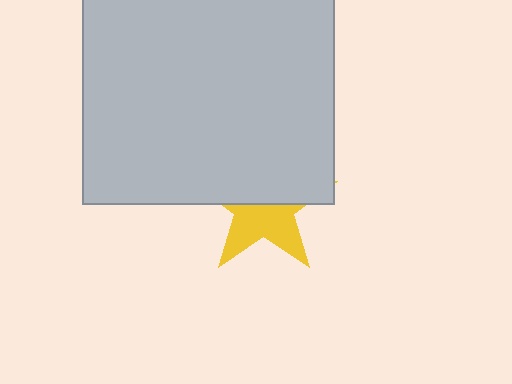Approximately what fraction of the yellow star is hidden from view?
Roughly 54% of the yellow star is hidden behind the light gray square.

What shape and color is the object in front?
The object in front is a light gray square.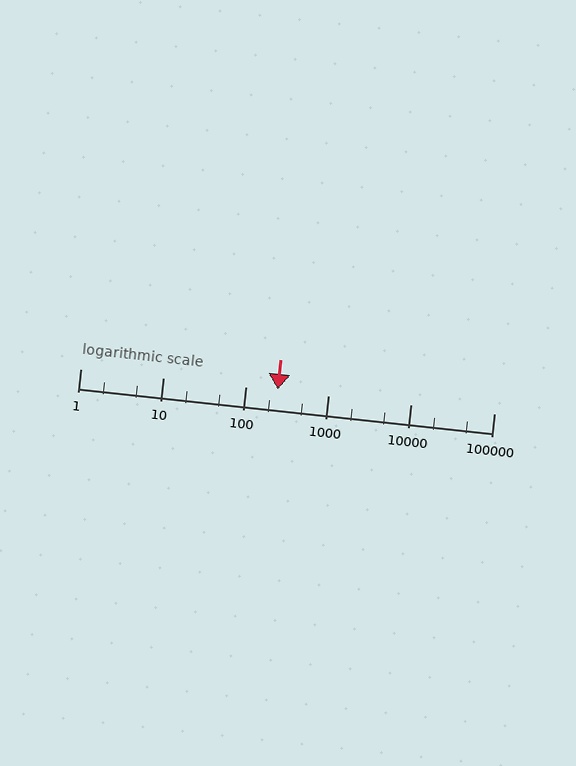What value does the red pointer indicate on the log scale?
The pointer indicates approximately 240.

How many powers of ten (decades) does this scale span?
The scale spans 5 decades, from 1 to 100000.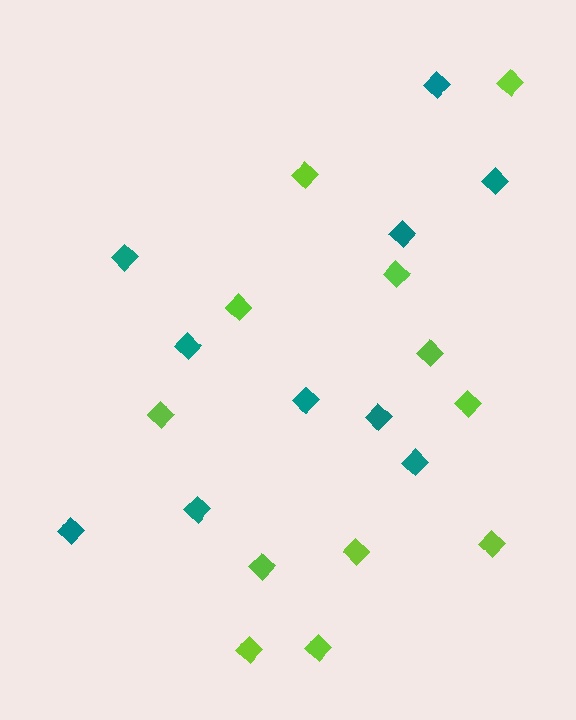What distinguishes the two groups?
There are 2 groups: one group of teal diamonds (10) and one group of lime diamonds (12).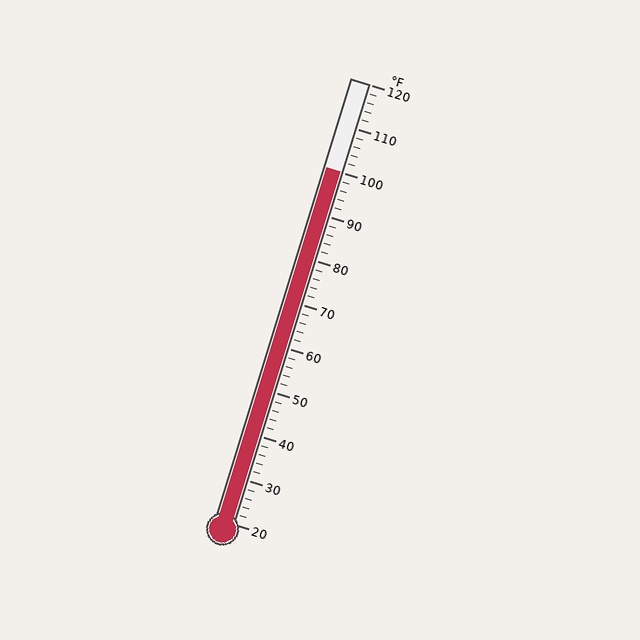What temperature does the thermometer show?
The thermometer shows approximately 100°F.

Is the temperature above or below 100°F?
The temperature is at 100°F.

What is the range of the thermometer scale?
The thermometer scale ranges from 20°F to 120°F.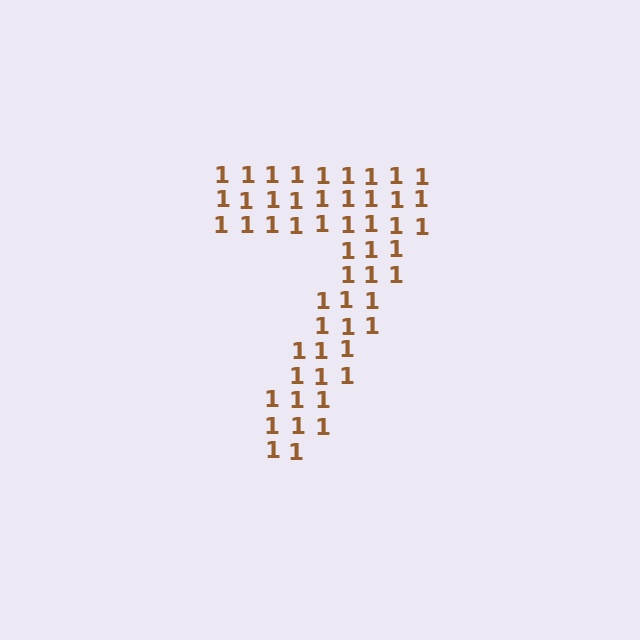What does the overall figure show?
The overall figure shows the digit 7.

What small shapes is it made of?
It is made of small digit 1's.